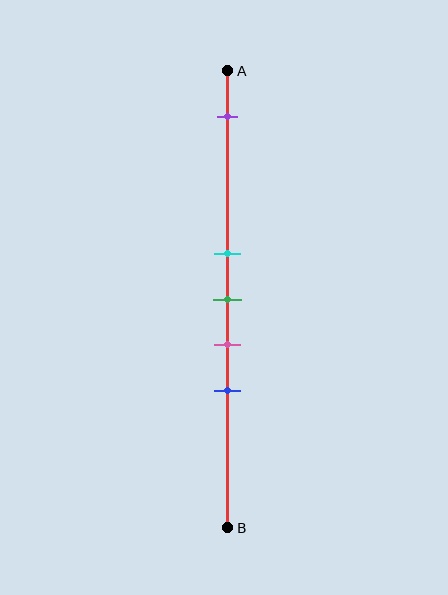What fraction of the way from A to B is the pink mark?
The pink mark is approximately 60% (0.6) of the way from A to B.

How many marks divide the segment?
There are 5 marks dividing the segment.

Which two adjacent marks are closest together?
The cyan and green marks are the closest adjacent pair.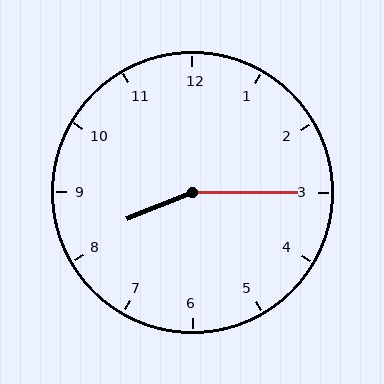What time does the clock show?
8:15.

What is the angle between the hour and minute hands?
Approximately 158 degrees.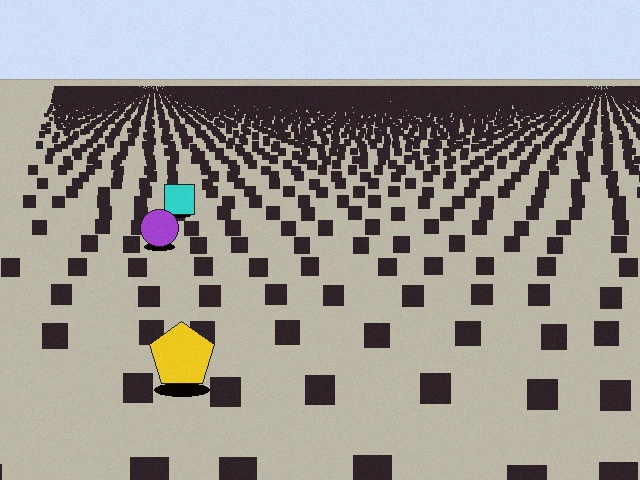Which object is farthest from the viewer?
The cyan square is farthest from the viewer. It appears smaller and the ground texture around it is denser.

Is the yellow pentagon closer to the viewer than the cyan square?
Yes. The yellow pentagon is closer — you can tell from the texture gradient: the ground texture is coarser near it.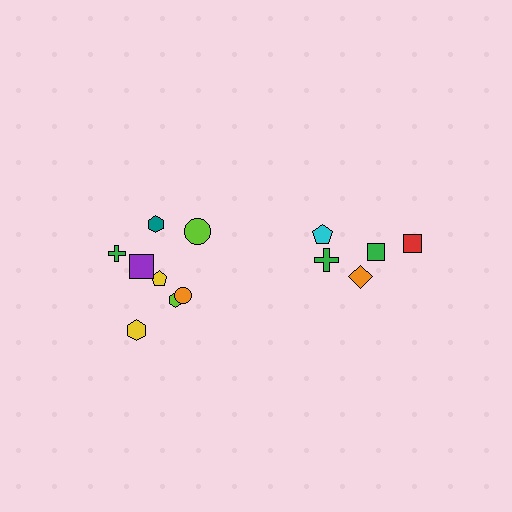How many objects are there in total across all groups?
There are 13 objects.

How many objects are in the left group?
There are 8 objects.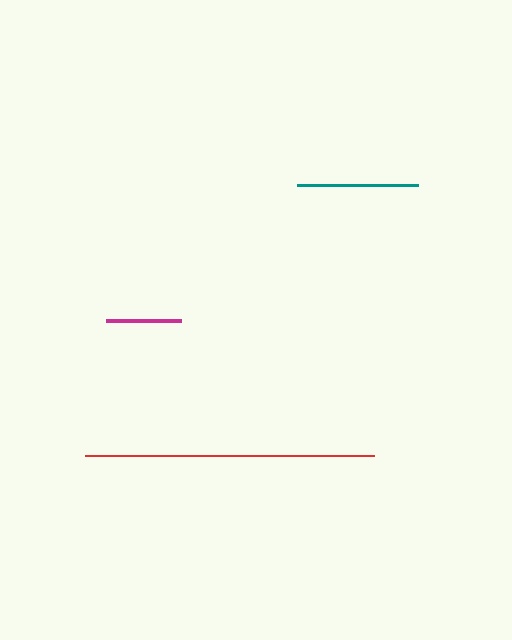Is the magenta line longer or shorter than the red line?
The red line is longer than the magenta line.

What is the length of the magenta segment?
The magenta segment is approximately 75 pixels long.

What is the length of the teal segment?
The teal segment is approximately 121 pixels long.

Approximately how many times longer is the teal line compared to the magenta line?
The teal line is approximately 1.6 times the length of the magenta line.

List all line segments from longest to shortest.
From longest to shortest: red, teal, magenta.